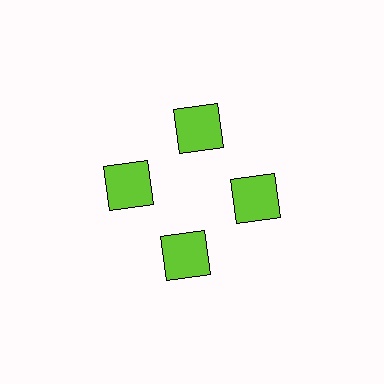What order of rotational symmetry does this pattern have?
This pattern has 4-fold rotational symmetry.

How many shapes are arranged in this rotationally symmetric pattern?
There are 4 shapes, arranged in 4 groups of 1.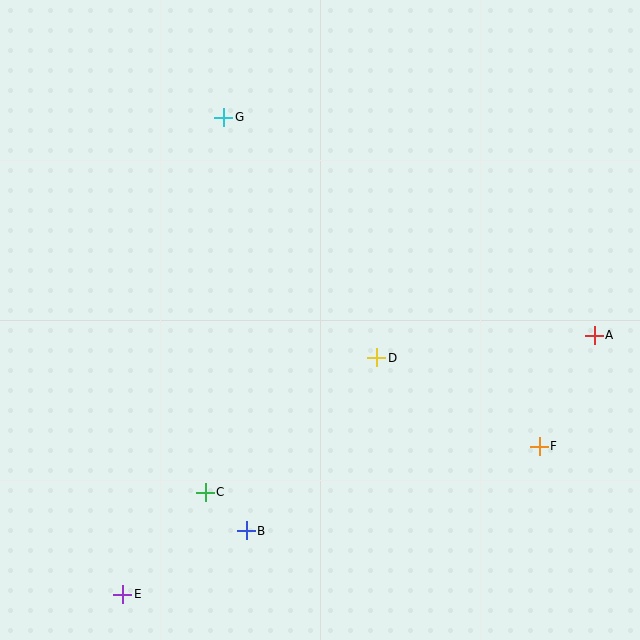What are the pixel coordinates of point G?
Point G is at (224, 117).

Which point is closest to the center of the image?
Point D at (377, 358) is closest to the center.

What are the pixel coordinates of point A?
Point A is at (594, 335).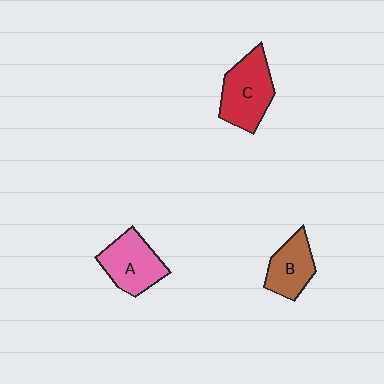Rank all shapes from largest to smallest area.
From largest to smallest: C (red), A (pink), B (brown).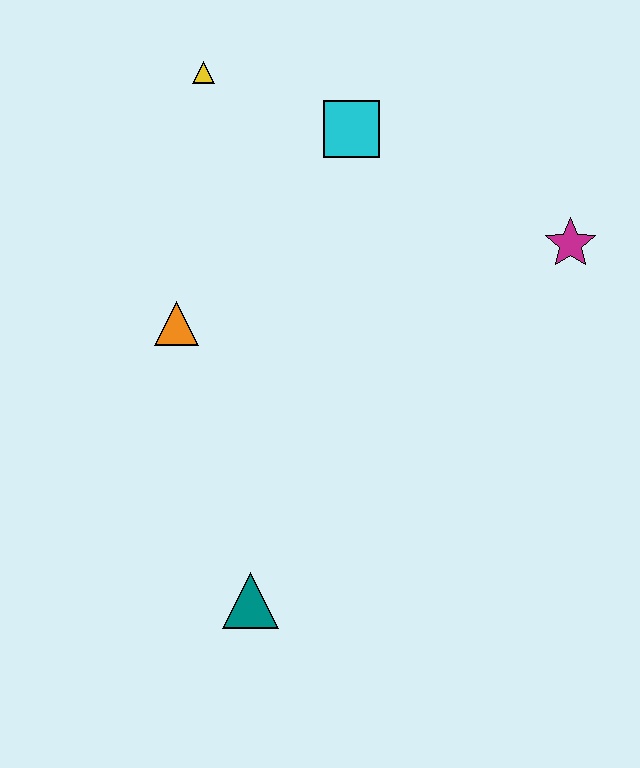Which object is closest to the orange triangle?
The yellow triangle is closest to the orange triangle.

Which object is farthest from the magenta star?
The teal triangle is farthest from the magenta star.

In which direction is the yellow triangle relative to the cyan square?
The yellow triangle is to the left of the cyan square.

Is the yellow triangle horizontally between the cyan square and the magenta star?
No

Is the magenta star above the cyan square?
No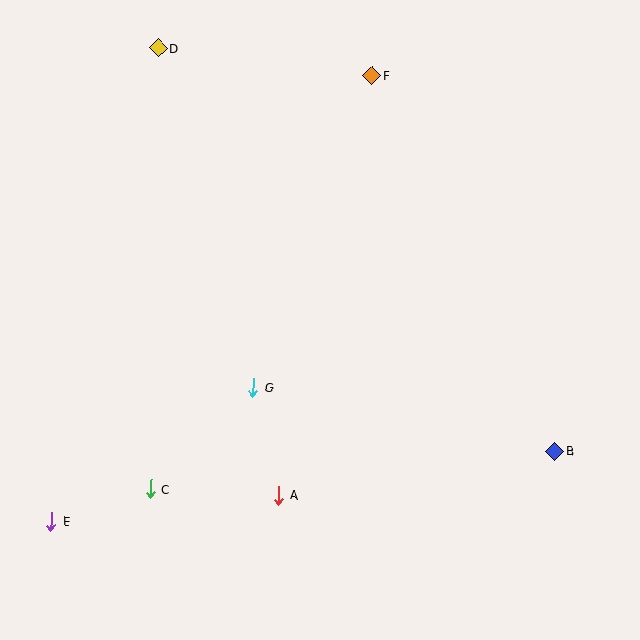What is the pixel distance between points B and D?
The distance between B and D is 566 pixels.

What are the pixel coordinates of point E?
Point E is at (51, 521).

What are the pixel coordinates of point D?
Point D is at (158, 48).